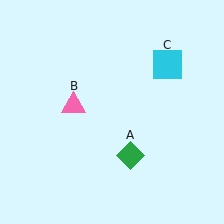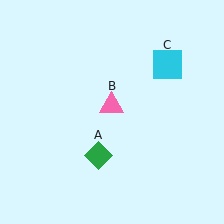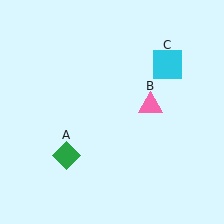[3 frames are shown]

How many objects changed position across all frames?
2 objects changed position: green diamond (object A), pink triangle (object B).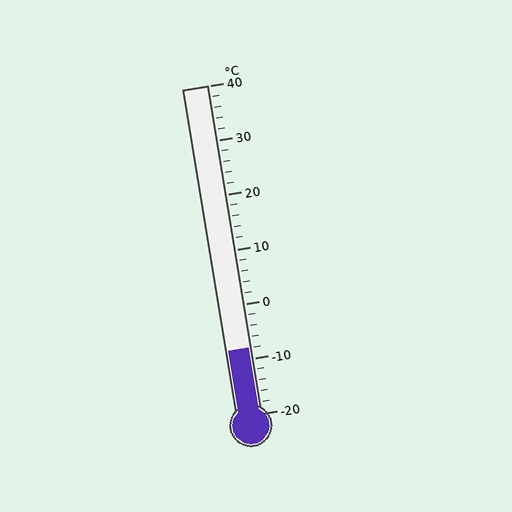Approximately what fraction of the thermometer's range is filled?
The thermometer is filled to approximately 20% of its range.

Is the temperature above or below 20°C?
The temperature is below 20°C.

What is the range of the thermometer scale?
The thermometer scale ranges from -20°C to 40°C.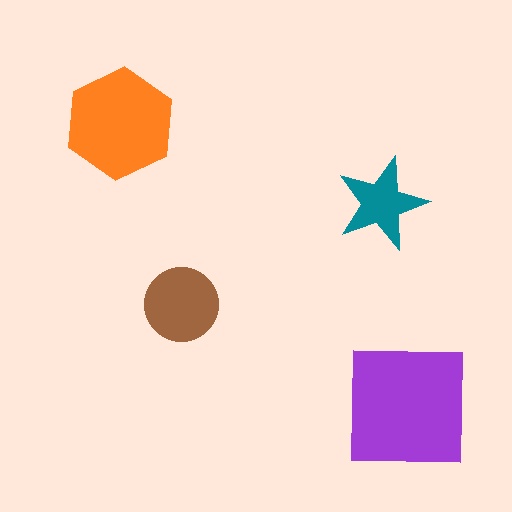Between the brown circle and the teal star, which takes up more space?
The brown circle.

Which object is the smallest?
The teal star.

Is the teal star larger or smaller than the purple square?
Smaller.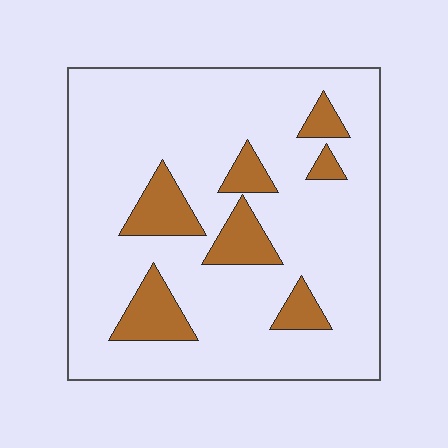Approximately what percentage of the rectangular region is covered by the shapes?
Approximately 15%.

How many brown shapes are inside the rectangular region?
7.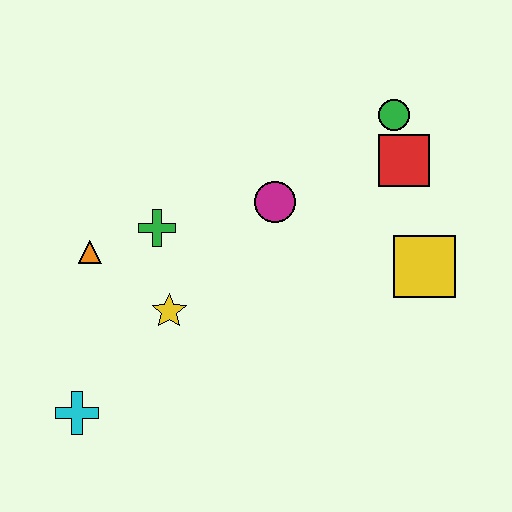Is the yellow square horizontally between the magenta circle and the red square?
No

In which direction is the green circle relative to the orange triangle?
The green circle is to the right of the orange triangle.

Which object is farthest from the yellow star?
The green circle is farthest from the yellow star.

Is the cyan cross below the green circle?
Yes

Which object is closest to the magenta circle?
The green cross is closest to the magenta circle.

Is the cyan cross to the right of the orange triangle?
No